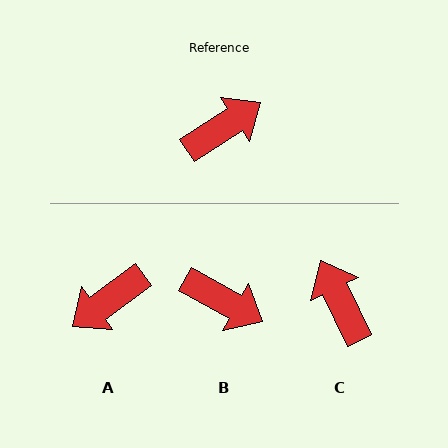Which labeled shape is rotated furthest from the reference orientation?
A, about 177 degrees away.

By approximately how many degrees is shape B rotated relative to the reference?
Approximately 62 degrees clockwise.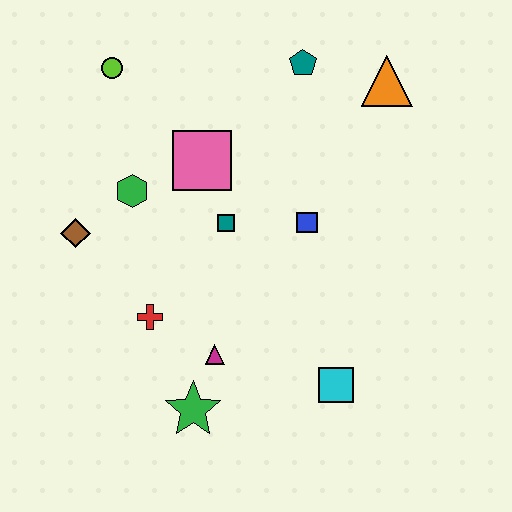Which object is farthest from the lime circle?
The cyan square is farthest from the lime circle.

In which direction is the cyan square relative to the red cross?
The cyan square is to the right of the red cross.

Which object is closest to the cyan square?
The magenta triangle is closest to the cyan square.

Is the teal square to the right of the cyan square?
No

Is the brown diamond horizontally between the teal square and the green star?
No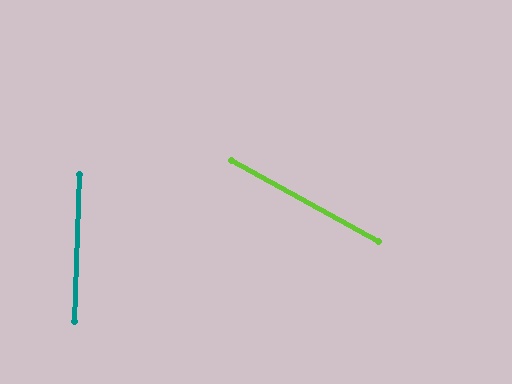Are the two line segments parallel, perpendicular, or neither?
Neither parallel nor perpendicular — they differ by about 63°.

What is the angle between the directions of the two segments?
Approximately 63 degrees.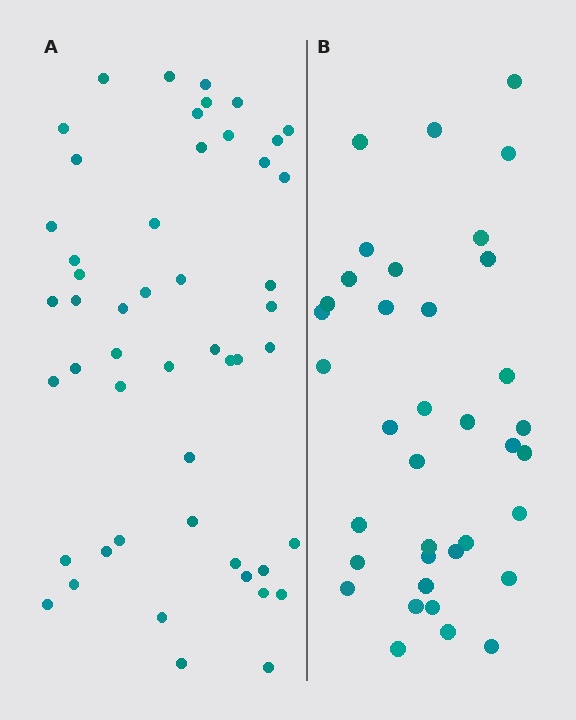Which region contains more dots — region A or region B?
Region A (the left region) has more dots.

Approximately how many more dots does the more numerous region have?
Region A has approximately 15 more dots than region B.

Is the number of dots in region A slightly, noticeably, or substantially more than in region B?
Region A has noticeably more, but not dramatically so. The ratio is roughly 1.4 to 1.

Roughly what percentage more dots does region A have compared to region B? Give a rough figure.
About 35% more.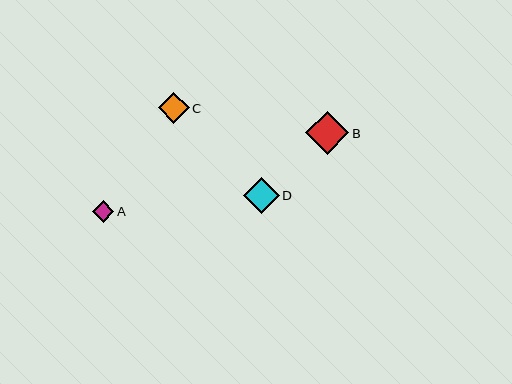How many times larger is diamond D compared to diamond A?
Diamond D is approximately 1.7 times the size of diamond A.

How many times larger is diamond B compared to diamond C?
Diamond B is approximately 1.4 times the size of diamond C.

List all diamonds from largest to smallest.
From largest to smallest: B, D, C, A.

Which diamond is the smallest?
Diamond A is the smallest with a size of approximately 21 pixels.